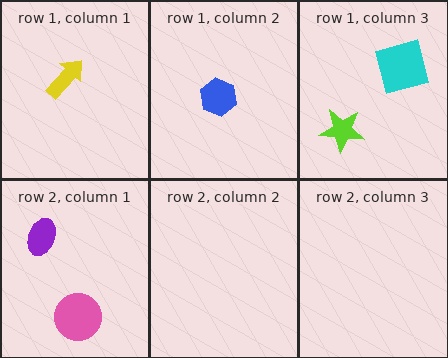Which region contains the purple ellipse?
The row 2, column 1 region.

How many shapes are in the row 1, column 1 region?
1.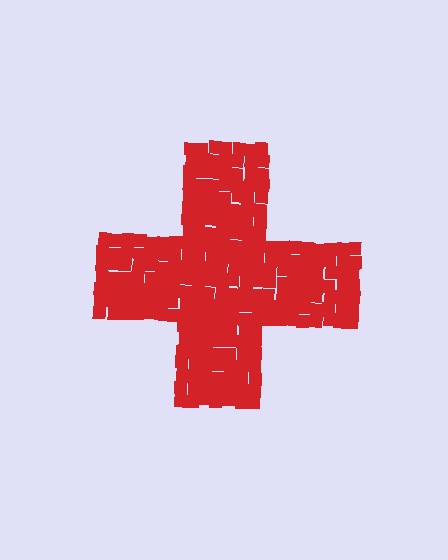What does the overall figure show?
The overall figure shows a cross.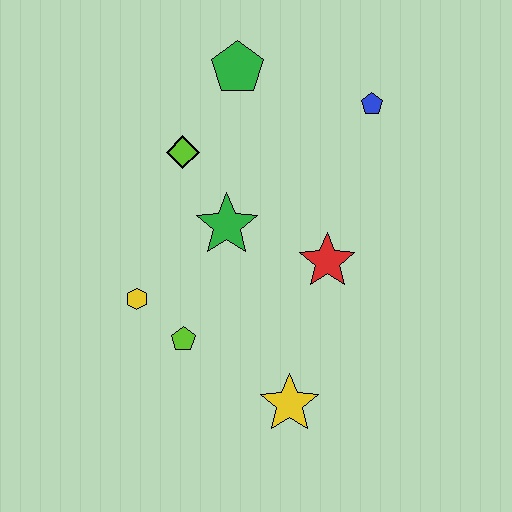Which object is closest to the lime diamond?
The green star is closest to the lime diamond.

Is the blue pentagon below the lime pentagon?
No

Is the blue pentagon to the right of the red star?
Yes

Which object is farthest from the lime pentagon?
The blue pentagon is farthest from the lime pentagon.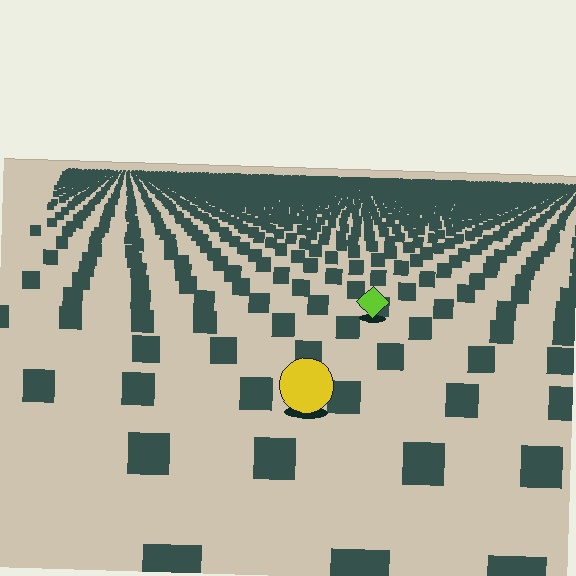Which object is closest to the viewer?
The yellow circle is closest. The texture marks near it are larger and more spread out.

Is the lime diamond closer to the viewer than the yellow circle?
No. The yellow circle is closer — you can tell from the texture gradient: the ground texture is coarser near it.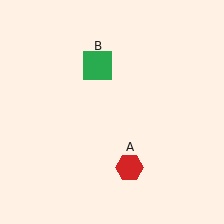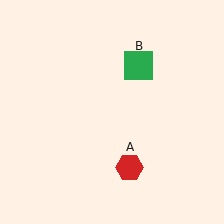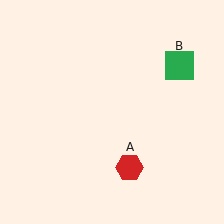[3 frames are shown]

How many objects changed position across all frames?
1 object changed position: green square (object B).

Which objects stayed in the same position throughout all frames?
Red hexagon (object A) remained stationary.